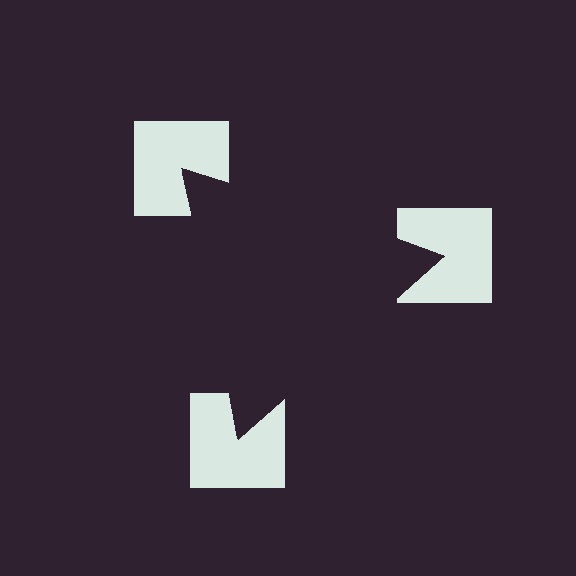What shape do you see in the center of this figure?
An illusory triangle — its edges are inferred from the aligned wedge cuts in the notched squares, not physically drawn.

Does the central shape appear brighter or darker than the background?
It typically appears slightly darker than the background, even though no actual brightness change is drawn.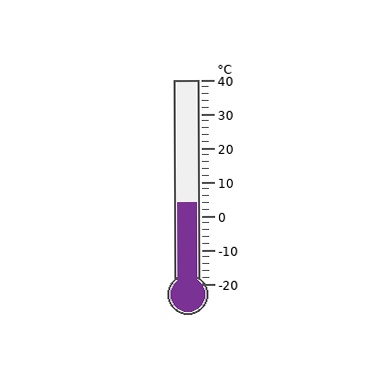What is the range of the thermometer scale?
The thermometer scale ranges from -20°C to 40°C.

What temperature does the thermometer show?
The thermometer shows approximately 4°C.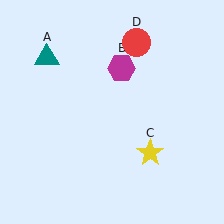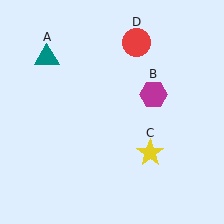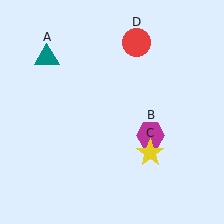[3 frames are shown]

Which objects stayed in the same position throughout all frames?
Teal triangle (object A) and yellow star (object C) and red circle (object D) remained stationary.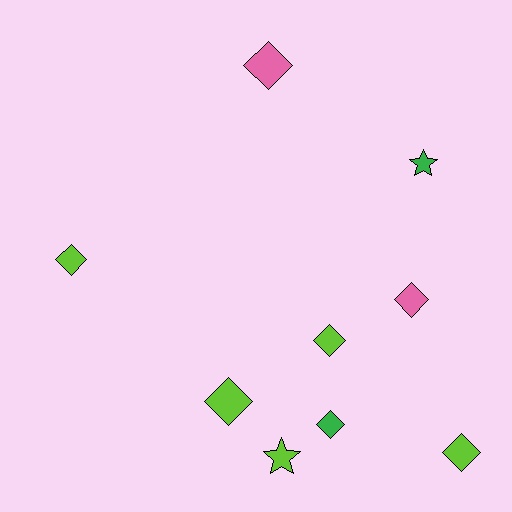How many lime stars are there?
There is 1 lime star.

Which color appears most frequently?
Lime, with 5 objects.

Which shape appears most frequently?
Diamond, with 7 objects.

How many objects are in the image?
There are 9 objects.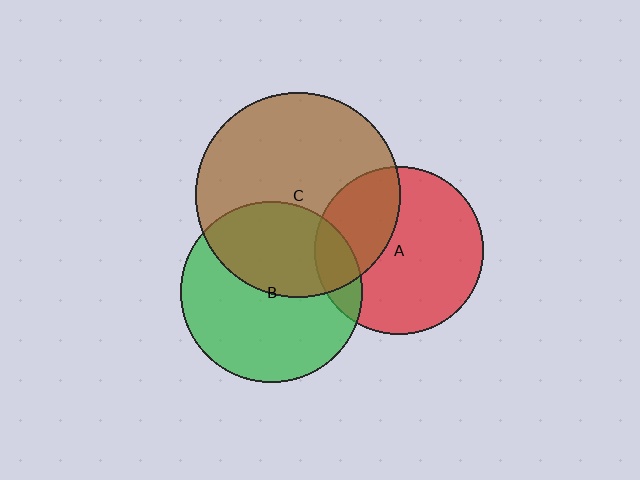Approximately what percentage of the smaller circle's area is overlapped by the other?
Approximately 35%.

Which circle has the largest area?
Circle C (brown).